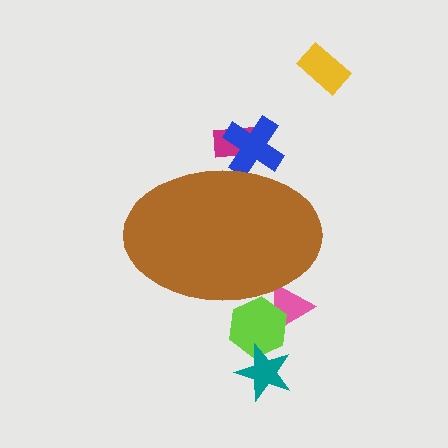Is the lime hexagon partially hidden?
Yes, the lime hexagon is partially hidden behind the brown ellipse.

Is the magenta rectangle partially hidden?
Yes, the magenta rectangle is partially hidden behind the brown ellipse.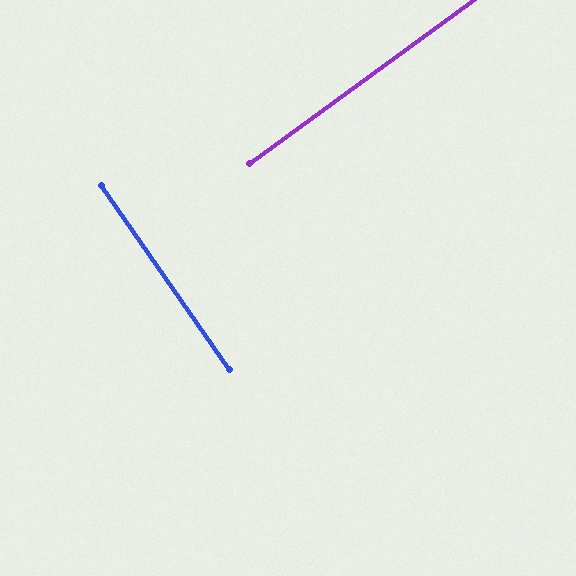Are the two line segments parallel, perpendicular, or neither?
Perpendicular — they meet at approximately 88°.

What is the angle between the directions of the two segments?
Approximately 88 degrees.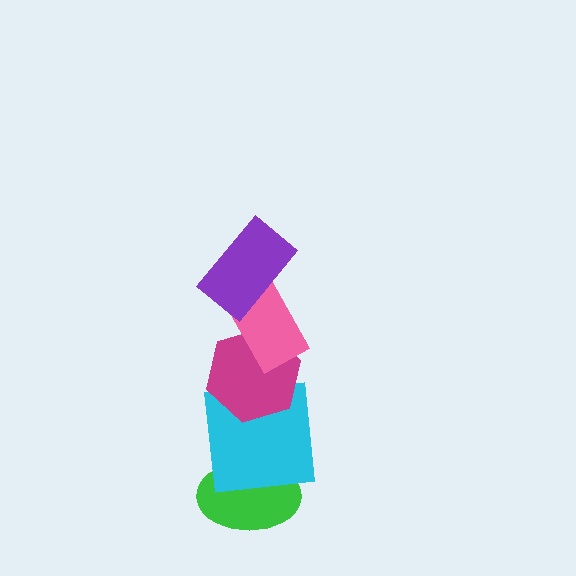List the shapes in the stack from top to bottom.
From top to bottom: the purple rectangle, the pink rectangle, the magenta hexagon, the cyan square, the green ellipse.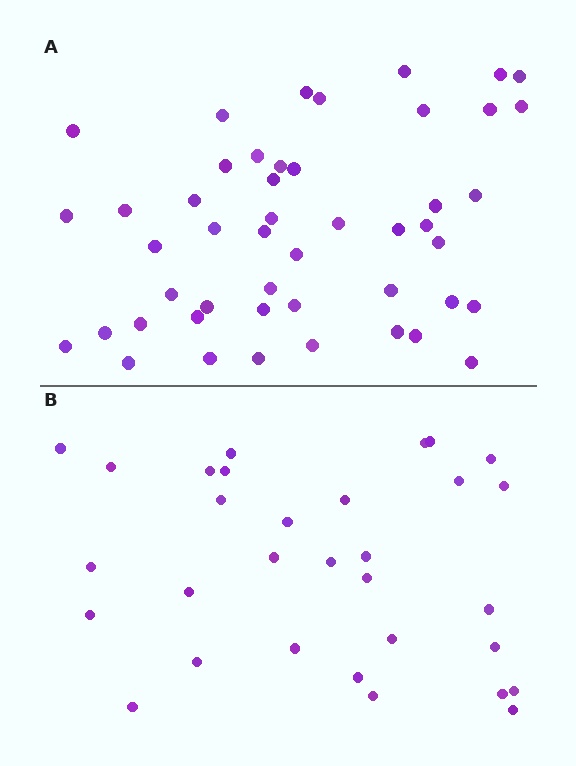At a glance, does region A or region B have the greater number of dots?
Region A (the top region) has more dots.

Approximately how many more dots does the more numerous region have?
Region A has approximately 15 more dots than region B.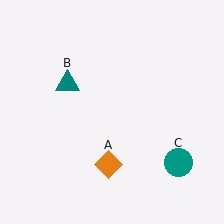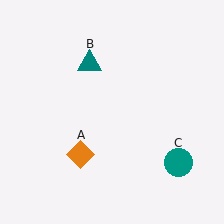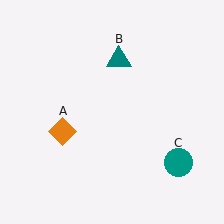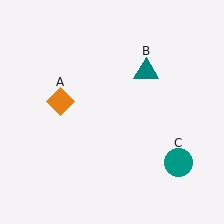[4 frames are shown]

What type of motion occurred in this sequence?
The orange diamond (object A), teal triangle (object B) rotated clockwise around the center of the scene.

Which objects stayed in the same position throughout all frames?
Teal circle (object C) remained stationary.